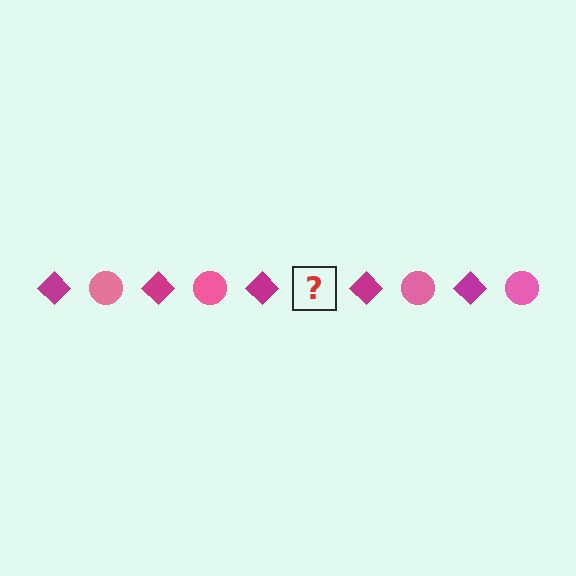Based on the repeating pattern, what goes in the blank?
The blank should be a pink circle.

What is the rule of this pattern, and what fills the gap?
The rule is that the pattern alternates between magenta diamond and pink circle. The gap should be filled with a pink circle.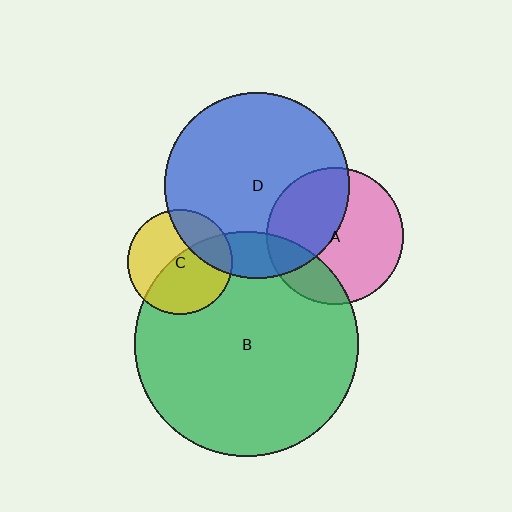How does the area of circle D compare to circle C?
Approximately 3.1 times.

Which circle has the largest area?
Circle B (green).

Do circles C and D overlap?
Yes.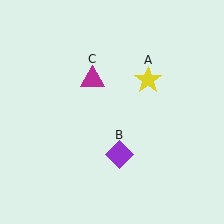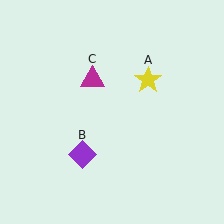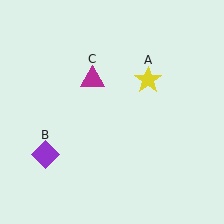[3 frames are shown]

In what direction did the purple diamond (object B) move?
The purple diamond (object B) moved left.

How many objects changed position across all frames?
1 object changed position: purple diamond (object B).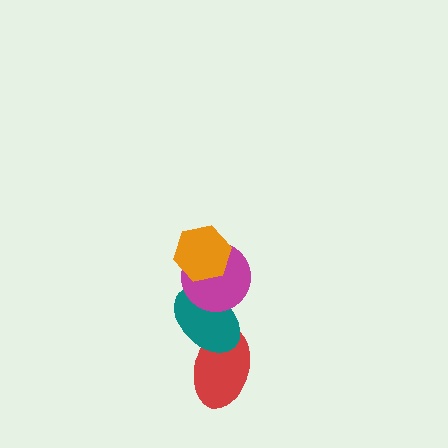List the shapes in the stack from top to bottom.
From top to bottom: the orange hexagon, the magenta circle, the teal ellipse, the red ellipse.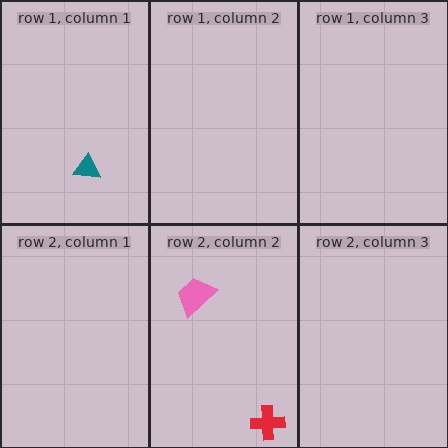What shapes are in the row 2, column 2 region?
The red cross, the pink trapezoid.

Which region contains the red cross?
The row 2, column 2 region.